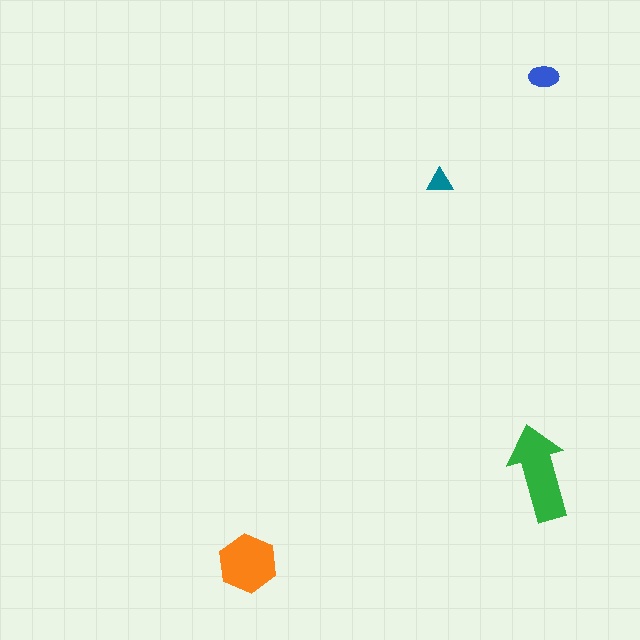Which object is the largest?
The green arrow.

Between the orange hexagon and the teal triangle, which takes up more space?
The orange hexagon.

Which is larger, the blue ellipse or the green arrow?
The green arrow.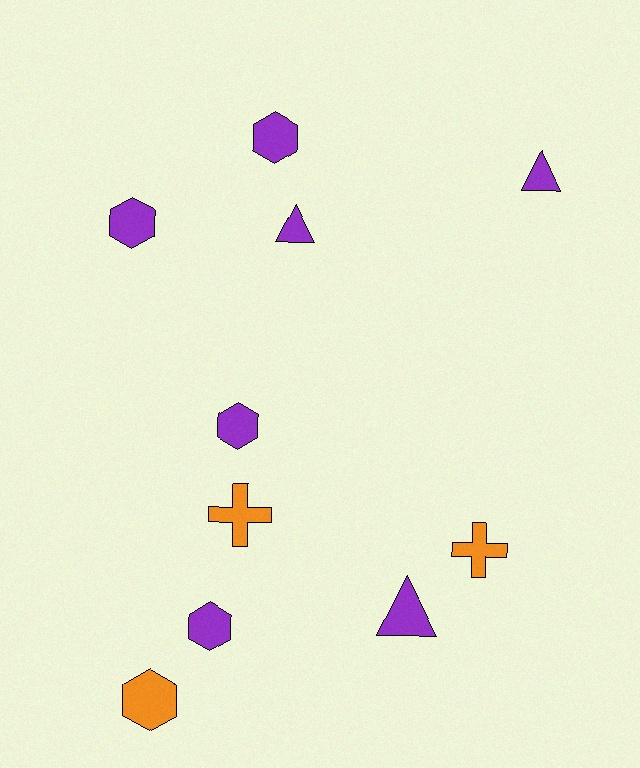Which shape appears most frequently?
Hexagon, with 5 objects.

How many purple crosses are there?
There are no purple crosses.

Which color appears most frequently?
Purple, with 7 objects.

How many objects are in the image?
There are 10 objects.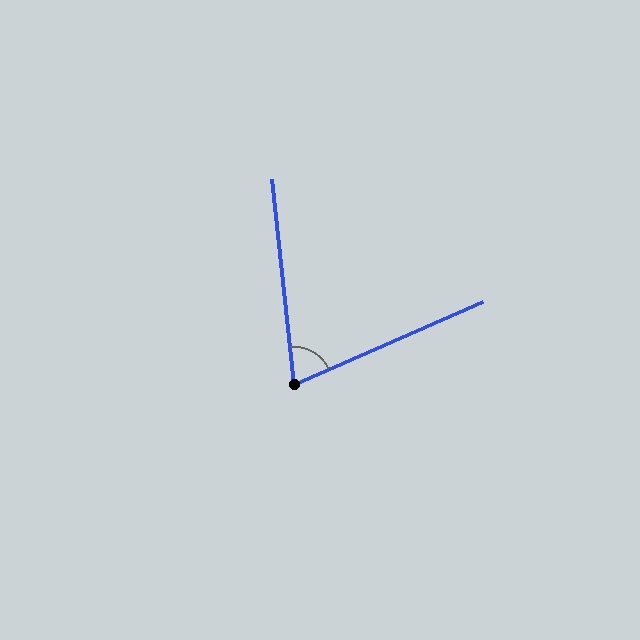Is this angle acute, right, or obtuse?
It is acute.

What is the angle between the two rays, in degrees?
Approximately 72 degrees.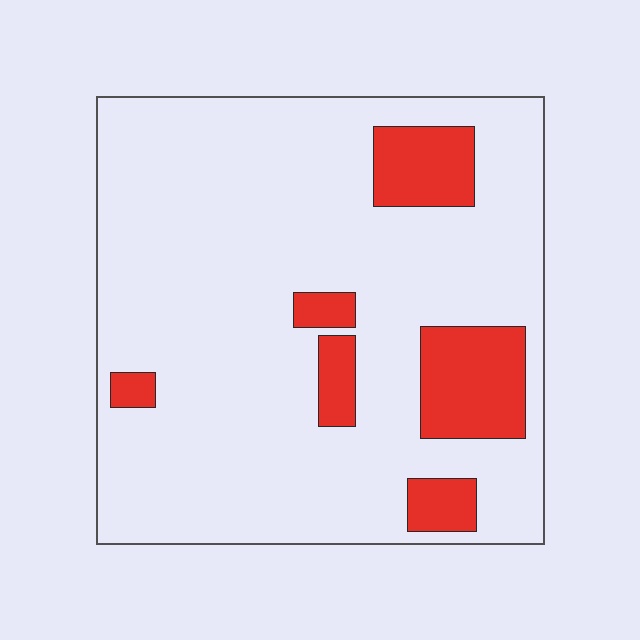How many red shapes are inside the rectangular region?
6.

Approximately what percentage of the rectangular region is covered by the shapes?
Approximately 15%.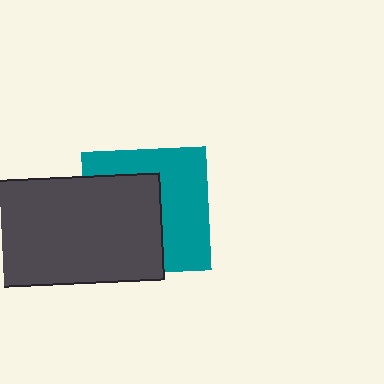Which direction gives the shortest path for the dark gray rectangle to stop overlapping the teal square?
Moving left gives the shortest separation.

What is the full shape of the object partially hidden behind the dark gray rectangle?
The partially hidden object is a teal square.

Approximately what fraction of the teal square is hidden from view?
Roughly 51% of the teal square is hidden behind the dark gray rectangle.